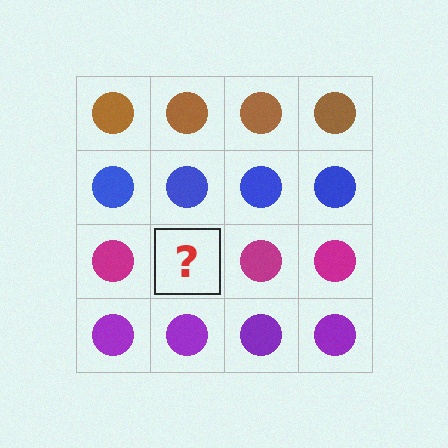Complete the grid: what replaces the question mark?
The question mark should be replaced with a magenta circle.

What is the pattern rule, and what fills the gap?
The rule is that each row has a consistent color. The gap should be filled with a magenta circle.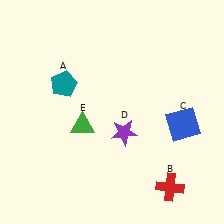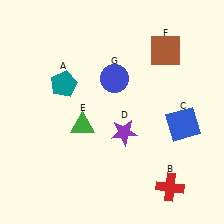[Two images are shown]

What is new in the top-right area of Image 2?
A brown square (F) was added in the top-right area of Image 2.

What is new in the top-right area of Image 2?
A blue circle (G) was added in the top-right area of Image 2.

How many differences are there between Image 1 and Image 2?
There are 2 differences between the two images.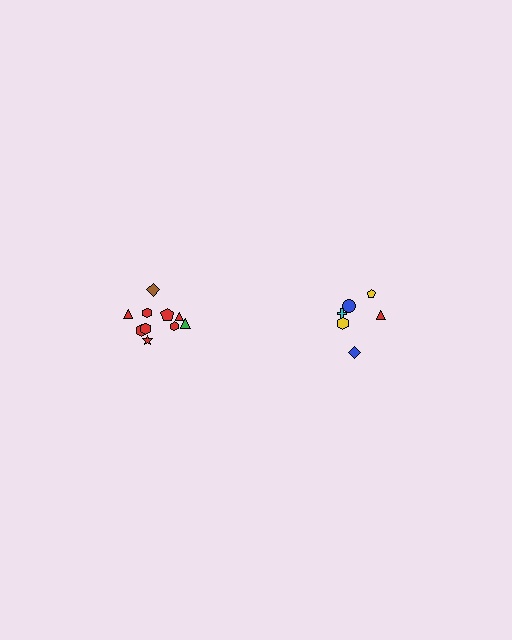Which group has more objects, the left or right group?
The left group.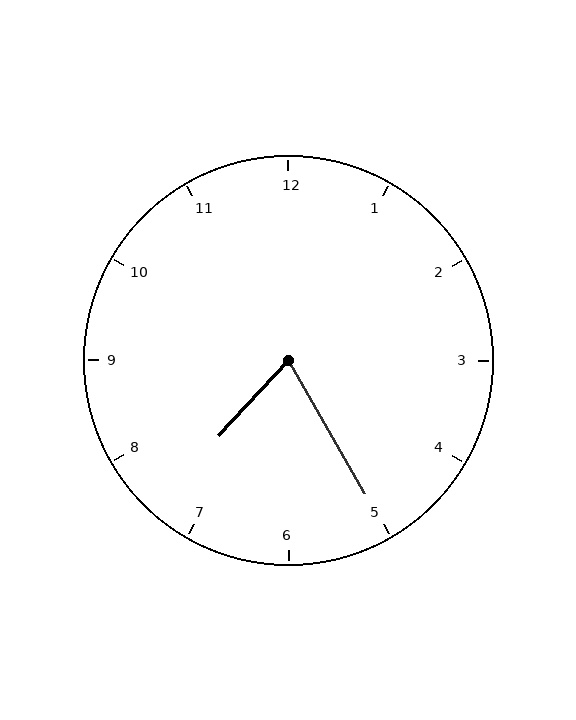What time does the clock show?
7:25.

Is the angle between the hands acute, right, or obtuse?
It is acute.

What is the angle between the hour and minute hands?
Approximately 72 degrees.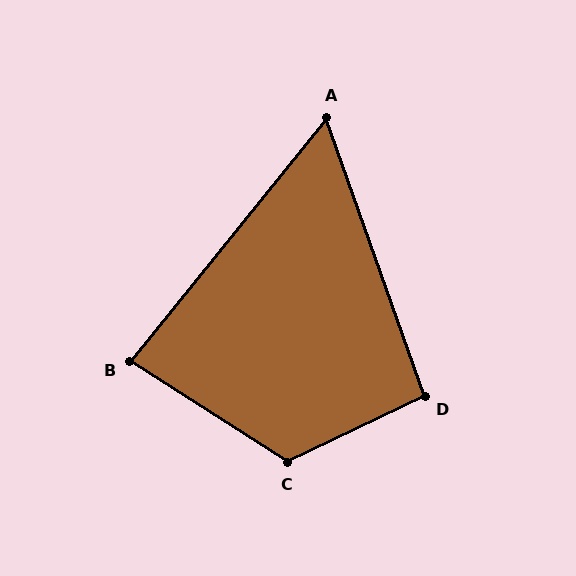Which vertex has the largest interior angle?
C, at approximately 122 degrees.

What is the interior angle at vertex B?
Approximately 84 degrees (acute).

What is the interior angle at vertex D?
Approximately 96 degrees (obtuse).